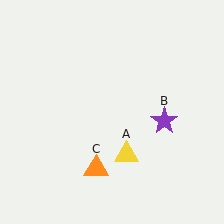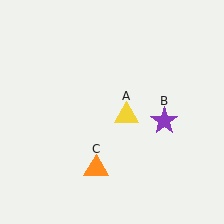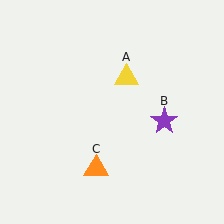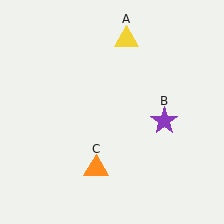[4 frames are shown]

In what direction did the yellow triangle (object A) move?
The yellow triangle (object A) moved up.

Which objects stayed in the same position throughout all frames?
Purple star (object B) and orange triangle (object C) remained stationary.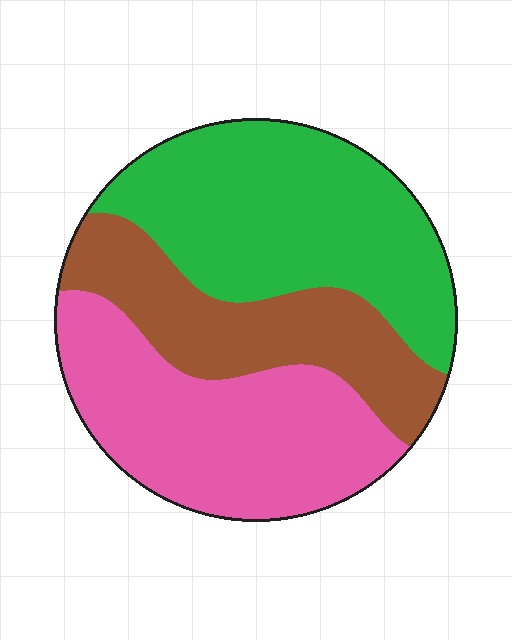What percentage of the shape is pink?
Pink covers 35% of the shape.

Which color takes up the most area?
Green, at roughly 40%.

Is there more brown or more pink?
Pink.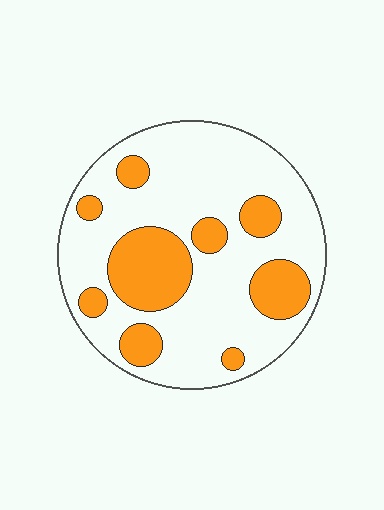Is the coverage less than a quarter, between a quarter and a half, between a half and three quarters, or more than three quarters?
Between a quarter and a half.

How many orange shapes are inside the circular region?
9.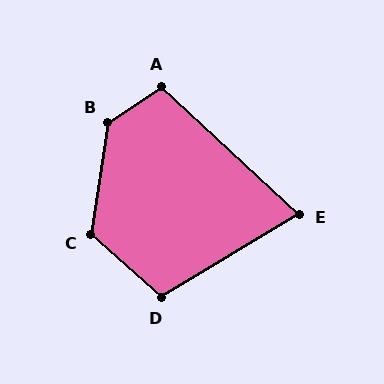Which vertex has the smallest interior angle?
E, at approximately 74 degrees.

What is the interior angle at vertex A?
Approximately 104 degrees (obtuse).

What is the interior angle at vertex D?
Approximately 107 degrees (obtuse).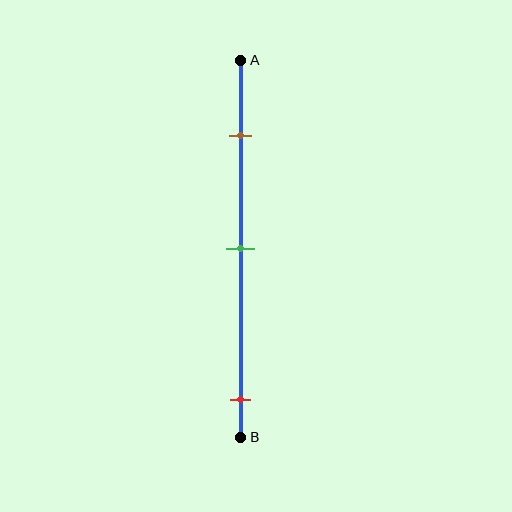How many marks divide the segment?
There are 3 marks dividing the segment.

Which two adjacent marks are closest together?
The brown and green marks are the closest adjacent pair.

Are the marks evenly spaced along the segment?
No, the marks are not evenly spaced.